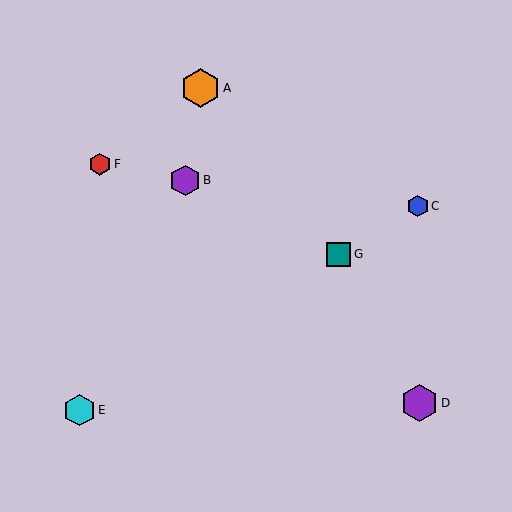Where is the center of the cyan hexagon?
The center of the cyan hexagon is at (80, 410).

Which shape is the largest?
The orange hexagon (labeled A) is the largest.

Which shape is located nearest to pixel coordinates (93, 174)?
The red hexagon (labeled F) at (100, 164) is nearest to that location.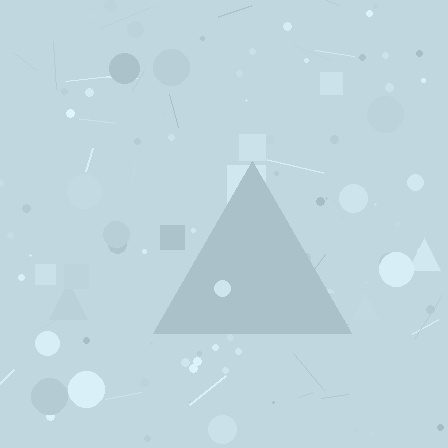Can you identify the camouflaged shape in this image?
The camouflaged shape is a triangle.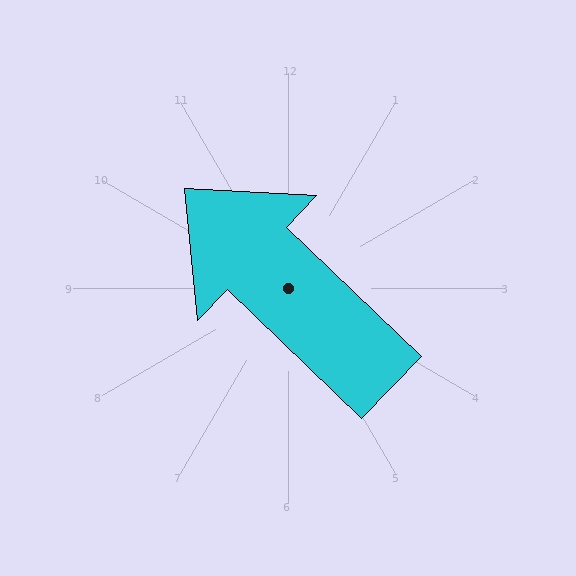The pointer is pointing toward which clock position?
Roughly 10 o'clock.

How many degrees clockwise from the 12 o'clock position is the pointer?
Approximately 314 degrees.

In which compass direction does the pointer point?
Northwest.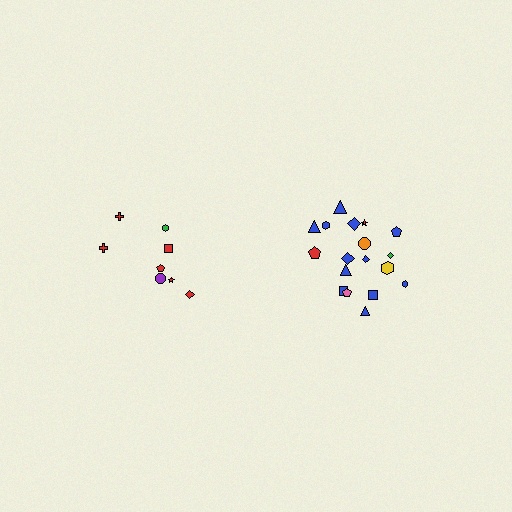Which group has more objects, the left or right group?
The right group.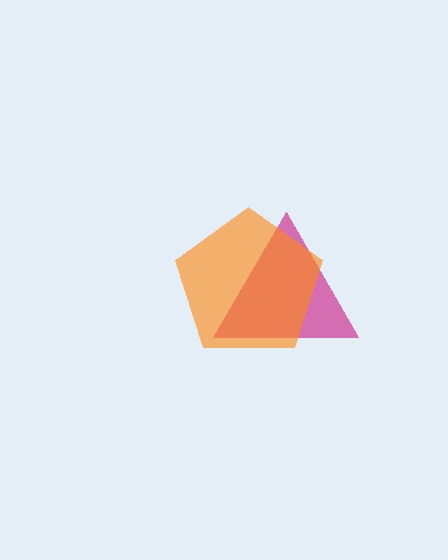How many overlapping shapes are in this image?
There are 2 overlapping shapes in the image.